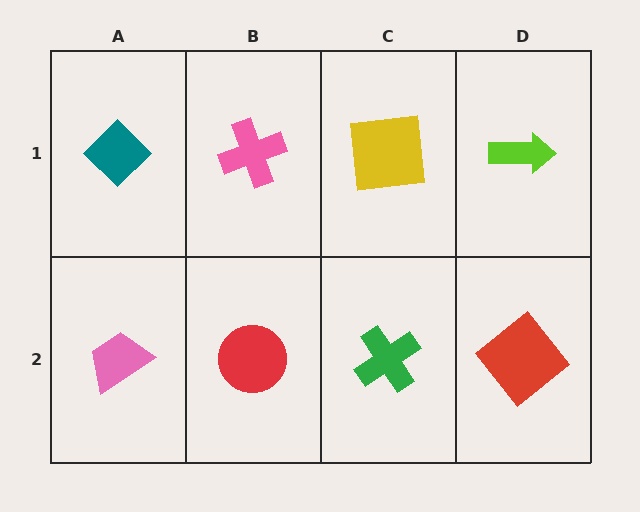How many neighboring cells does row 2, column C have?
3.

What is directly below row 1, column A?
A pink trapezoid.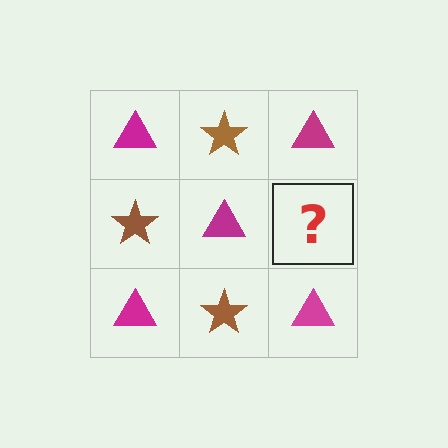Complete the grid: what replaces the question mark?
The question mark should be replaced with a brown star.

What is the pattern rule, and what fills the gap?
The rule is that it alternates magenta triangle and brown star in a checkerboard pattern. The gap should be filled with a brown star.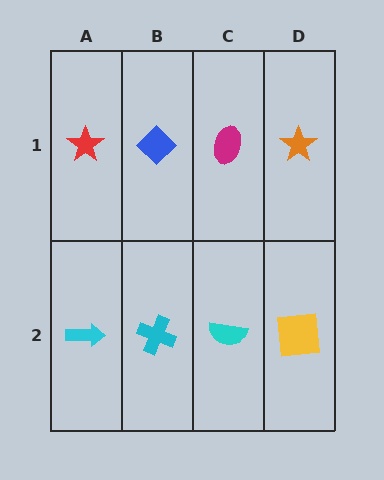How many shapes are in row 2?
4 shapes.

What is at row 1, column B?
A blue diamond.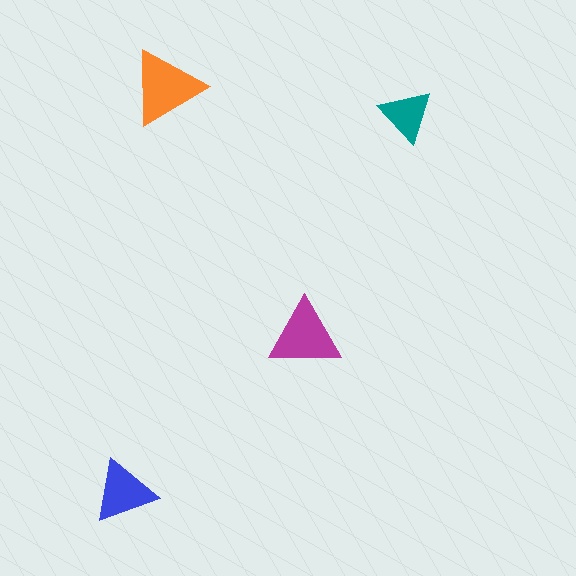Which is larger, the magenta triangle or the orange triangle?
The orange one.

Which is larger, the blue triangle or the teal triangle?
The blue one.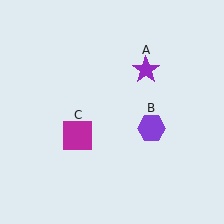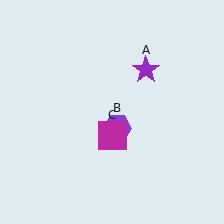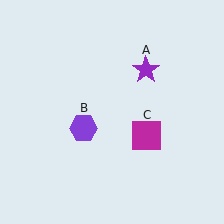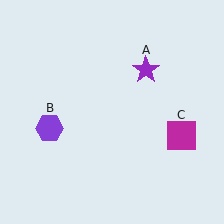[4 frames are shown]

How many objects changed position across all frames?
2 objects changed position: purple hexagon (object B), magenta square (object C).